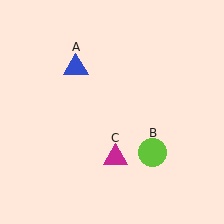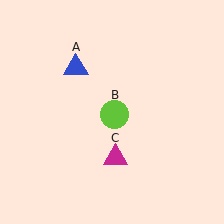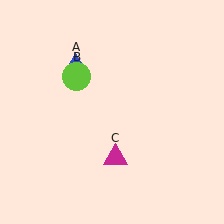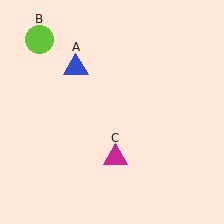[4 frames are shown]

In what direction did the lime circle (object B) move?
The lime circle (object B) moved up and to the left.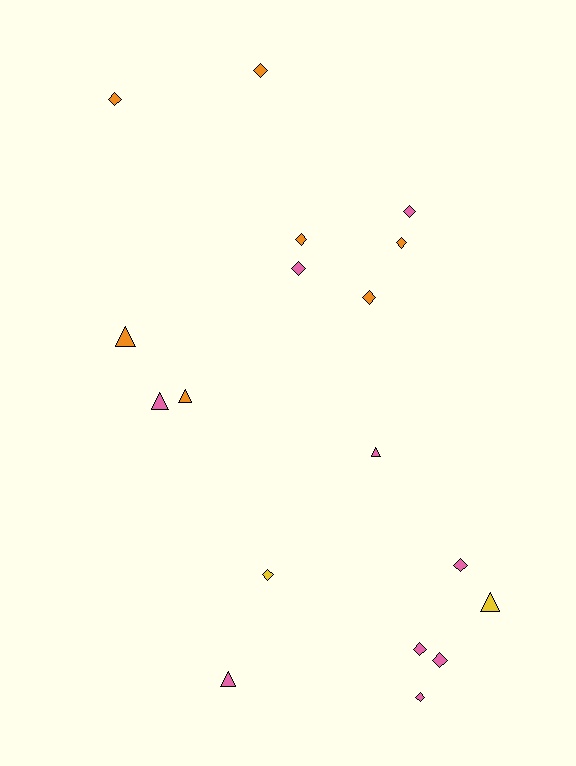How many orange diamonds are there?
There are 5 orange diamonds.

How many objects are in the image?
There are 18 objects.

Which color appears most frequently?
Pink, with 9 objects.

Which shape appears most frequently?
Diamond, with 12 objects.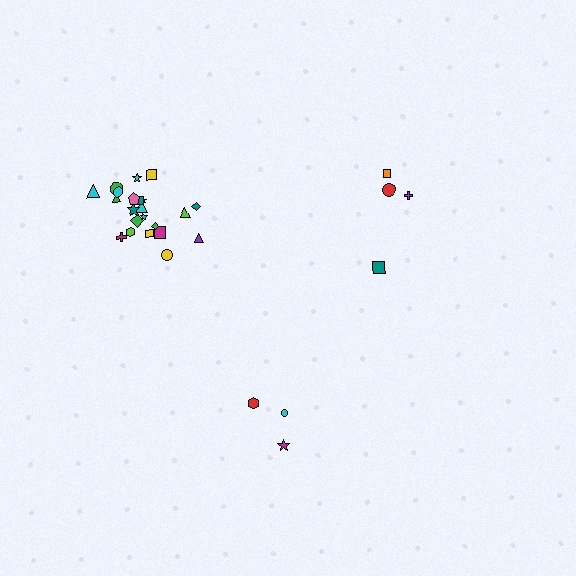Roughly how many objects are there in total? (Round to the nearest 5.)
Roughly 30 objects in total.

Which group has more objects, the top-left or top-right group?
The top-left group.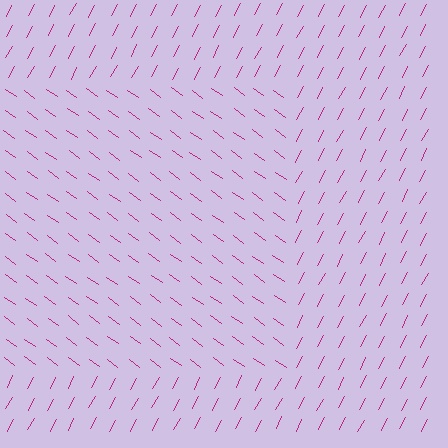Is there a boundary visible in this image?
Yes, there is a texture boundary formed by a change in line orientation.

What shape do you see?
I see a rectangle.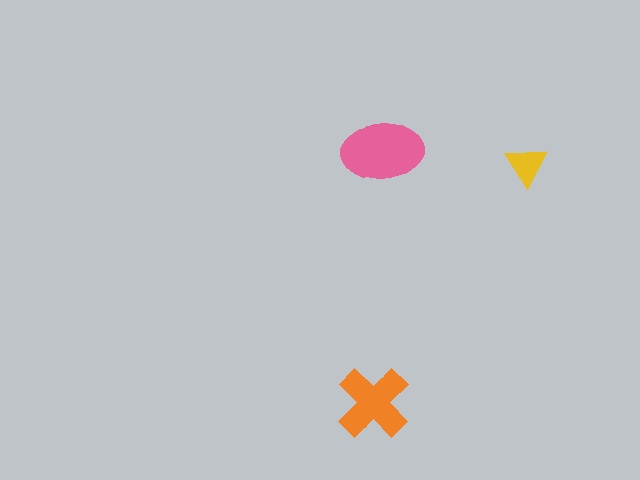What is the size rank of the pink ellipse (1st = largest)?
1st.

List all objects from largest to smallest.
The pink ellipse, the orange cross, the yellow triangle.